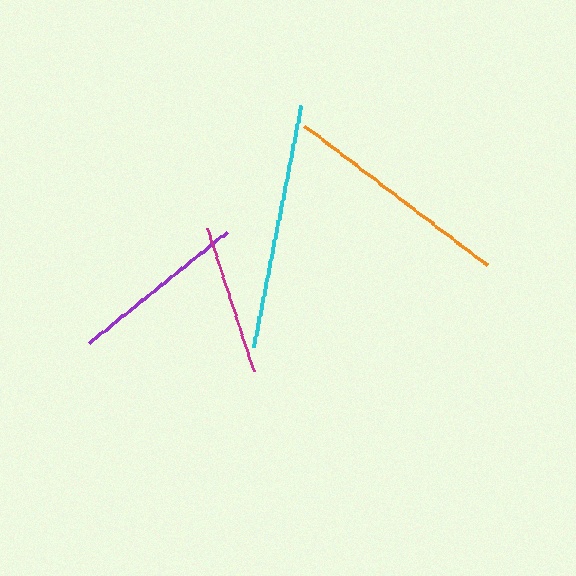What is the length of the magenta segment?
The magenta segment is approximately 151 pixels long.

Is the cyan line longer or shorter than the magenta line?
The cyan line is longer than the magenta line.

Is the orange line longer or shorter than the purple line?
The orange line is longer than the purple line.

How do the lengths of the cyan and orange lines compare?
The cyan and orange lines are approximately the same length.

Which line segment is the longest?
The cyan line is the longest at approximately 247 pixels.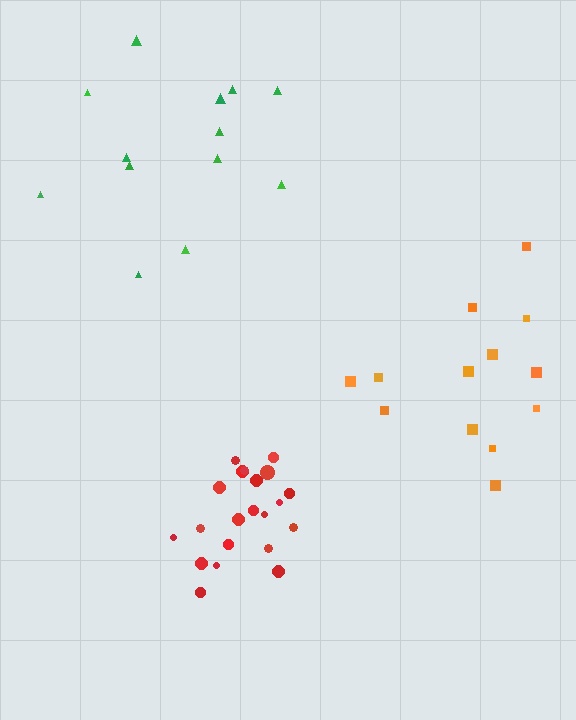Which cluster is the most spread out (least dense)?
Orange.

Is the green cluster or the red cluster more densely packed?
Red.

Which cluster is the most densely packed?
Red.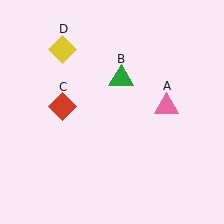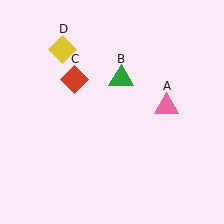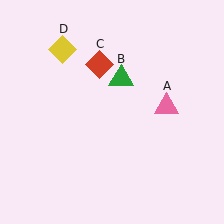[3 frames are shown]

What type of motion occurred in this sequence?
The red diamond (object C) rotated clockwise around the center of the scene.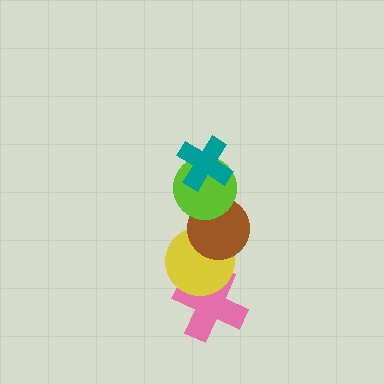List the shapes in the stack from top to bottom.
From top to bottom: the teal cross, the lime circle, the brown circle, the yellow circle, the pink cross.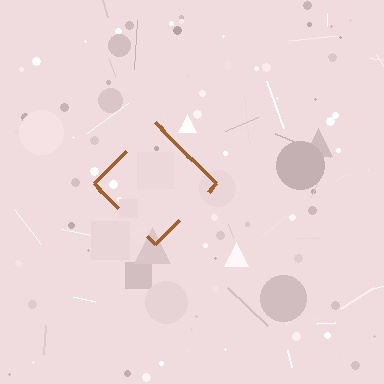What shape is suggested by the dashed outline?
The dashed outline suggests a diamond.